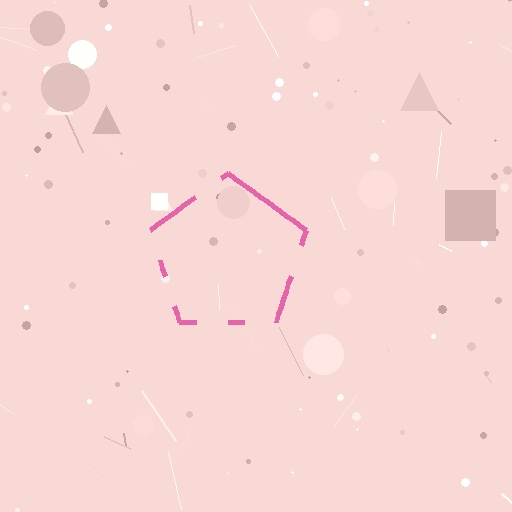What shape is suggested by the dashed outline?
The dashed outline suggests a pentagon.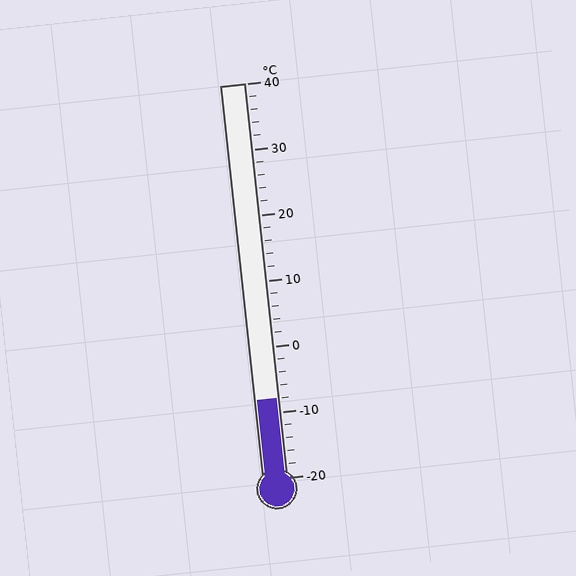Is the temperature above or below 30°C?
The temperature is below 30°C.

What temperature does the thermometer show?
The thermometer shows approximately -8°C.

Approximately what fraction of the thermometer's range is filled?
The thermometer is filled to approximately 20% of its range.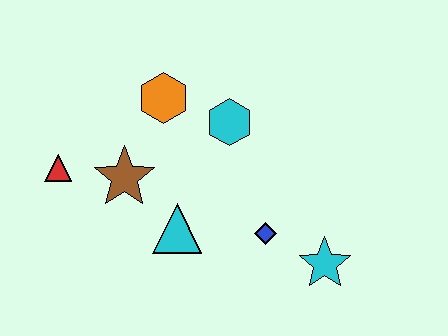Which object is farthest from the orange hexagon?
The cyan star is farthest from the orange hexagon.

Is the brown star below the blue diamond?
No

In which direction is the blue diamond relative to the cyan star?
The blue diamond is to the left of the cyan star.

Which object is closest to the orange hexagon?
The cyan hexagon is closest to the orange hexagon.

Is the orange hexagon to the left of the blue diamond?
Yes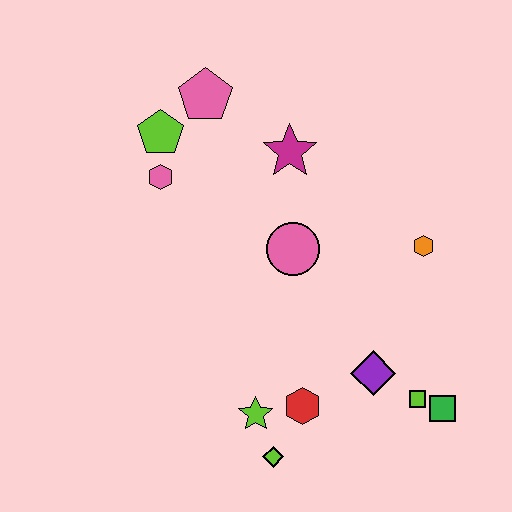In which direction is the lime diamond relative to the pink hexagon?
The lime diamond is below the pink hexagon.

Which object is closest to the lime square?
The green square is closest to the lime square.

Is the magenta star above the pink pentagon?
No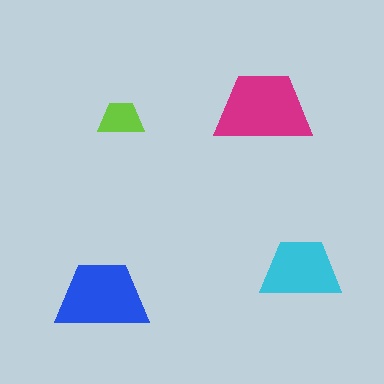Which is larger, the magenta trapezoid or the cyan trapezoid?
The magenta one.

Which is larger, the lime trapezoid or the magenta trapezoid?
The magenta one.